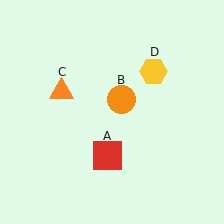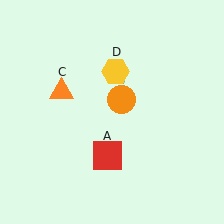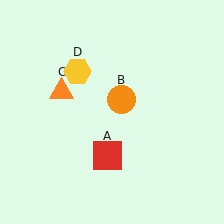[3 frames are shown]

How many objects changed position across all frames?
1 object changed position: yellow hexagon (object D).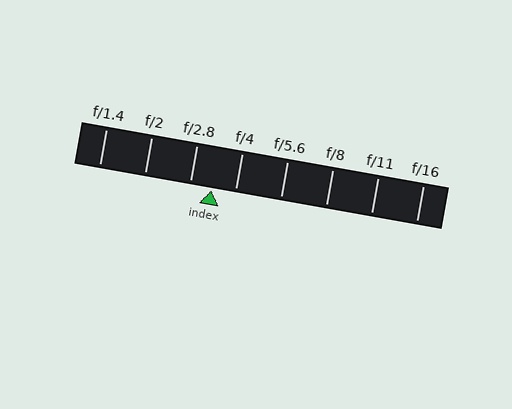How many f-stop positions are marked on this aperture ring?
There are 8 f-stop positions marked.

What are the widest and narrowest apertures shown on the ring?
The widest aperture shown is f/1.4 and the narrowest is f/16.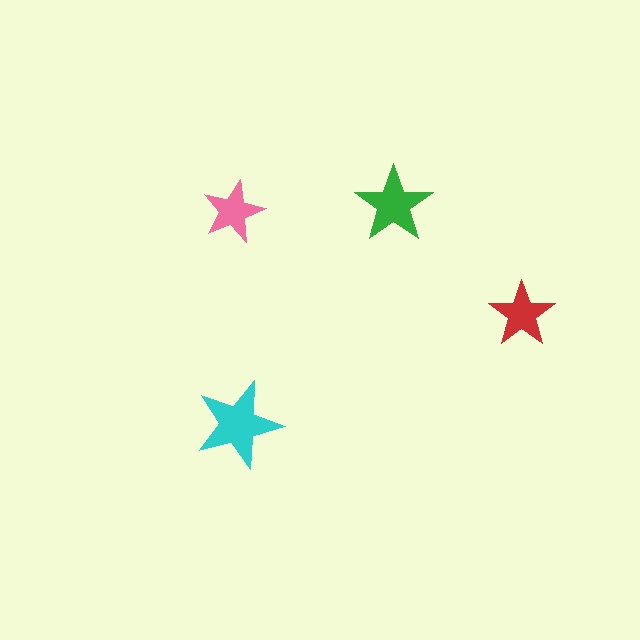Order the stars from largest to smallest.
the cyan one, the green one, the red one, the pink one.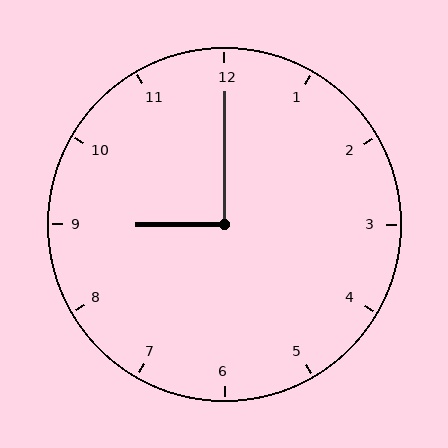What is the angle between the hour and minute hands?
Approximately 90 degrees.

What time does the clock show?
9:00.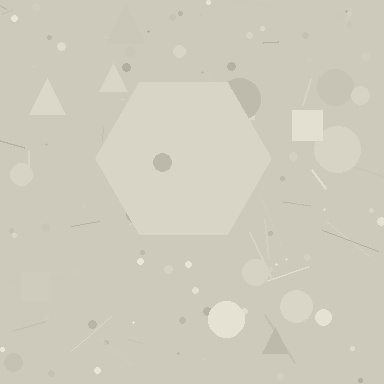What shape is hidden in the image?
A hexagon is hidden in the image.